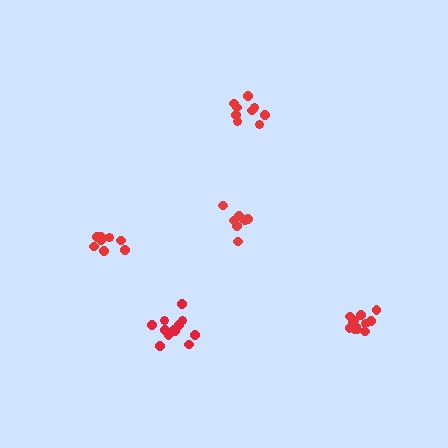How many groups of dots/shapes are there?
There are 5 groups.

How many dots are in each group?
Group 1: 12 dots, Group 2: 9 dots, Group 3: 13 dots, Group 4: 8 dots, Group 5: 8 dots (50 total).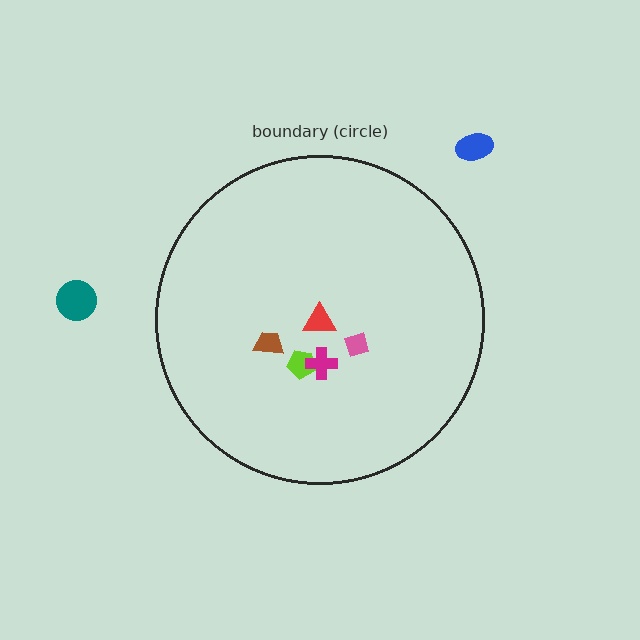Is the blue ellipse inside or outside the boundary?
Outside.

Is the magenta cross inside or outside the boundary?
Inside.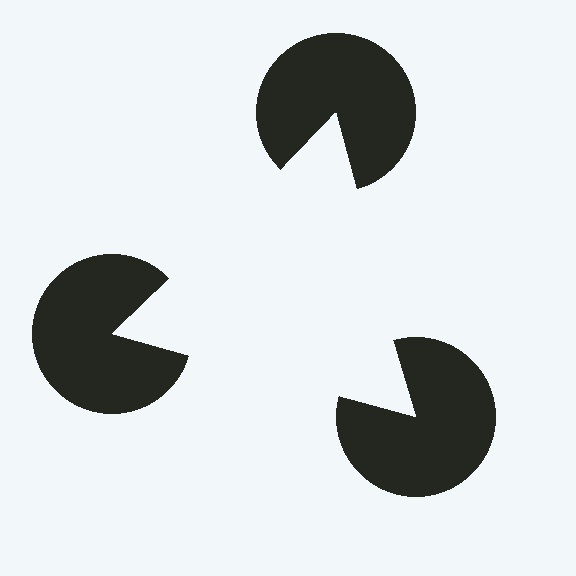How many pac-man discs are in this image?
There are 3 — one at each vertex of the illusory triangle.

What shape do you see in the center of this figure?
An illusory triangle — its edges are inferred from the aligned wedge cuts in the pac-man discs, not physically drawn.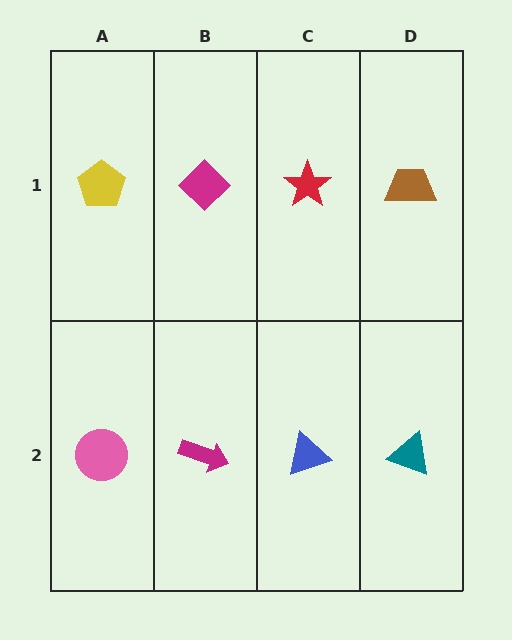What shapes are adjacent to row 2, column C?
A red star (row 1, column C), a magenta arrow (row 2, column B), a teal triangle (row 2, column D).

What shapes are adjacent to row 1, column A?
A pink circle (row 2, column A), a magenta diamond (row 1, column B).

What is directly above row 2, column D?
A brown trapezoid.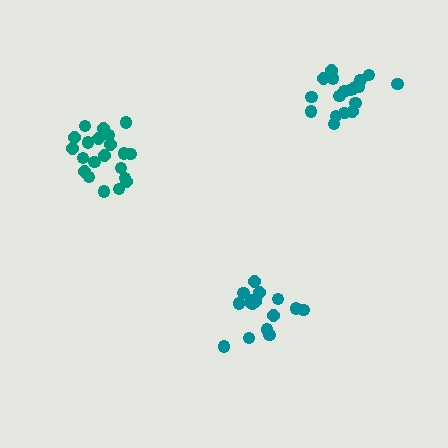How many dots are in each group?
Group 1: 19 dots, Group 2: 21 dots, Group 3: 16 dots (56 total).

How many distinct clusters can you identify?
There are 3 distinct clusters.